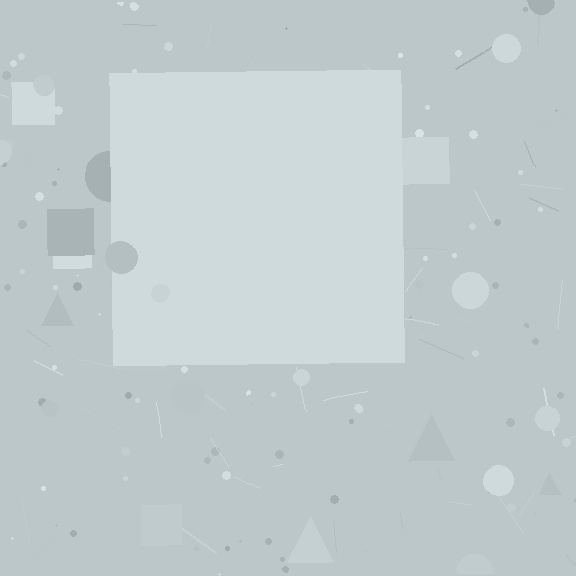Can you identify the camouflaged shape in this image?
The camouflaged shape is a square.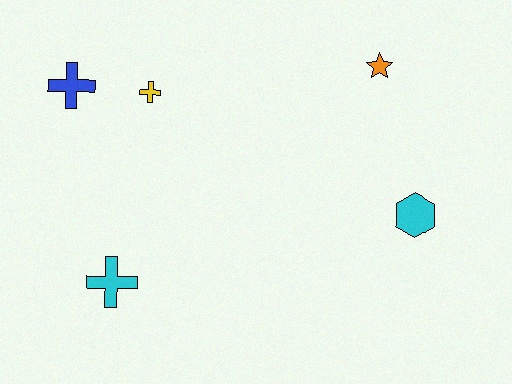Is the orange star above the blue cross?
Yes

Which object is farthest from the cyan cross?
The orange star is farthest from the cyan cross.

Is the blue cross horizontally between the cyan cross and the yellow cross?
No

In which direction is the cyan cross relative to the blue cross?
The cyan cross is below the blue cross.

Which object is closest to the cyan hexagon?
The orange star is closest to the cyan hexagon.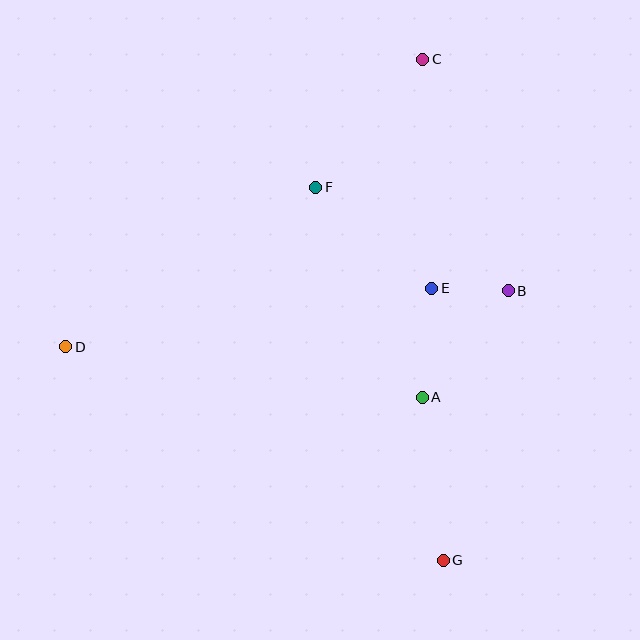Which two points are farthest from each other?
Points C and G are farthest from each other.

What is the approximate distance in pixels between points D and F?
The distance between D and F is approximately 297 pixels.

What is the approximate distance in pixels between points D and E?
The distance between D and E is approximately 371 pixels.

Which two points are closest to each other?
Points B and E are closest to each other.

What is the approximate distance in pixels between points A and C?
The distance between A and C is approximately 338 pixels.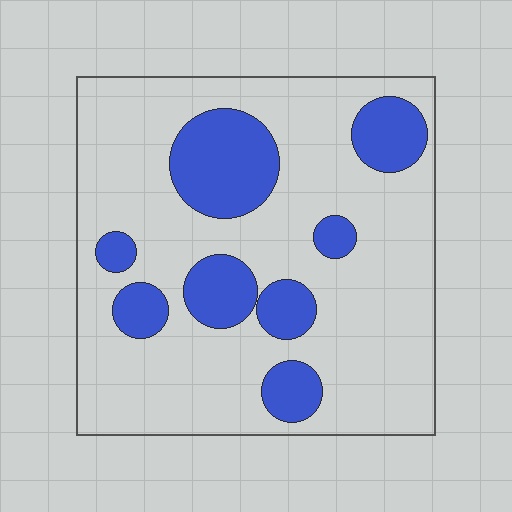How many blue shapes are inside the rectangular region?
8.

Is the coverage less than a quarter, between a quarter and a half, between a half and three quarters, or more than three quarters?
Less than a quarter.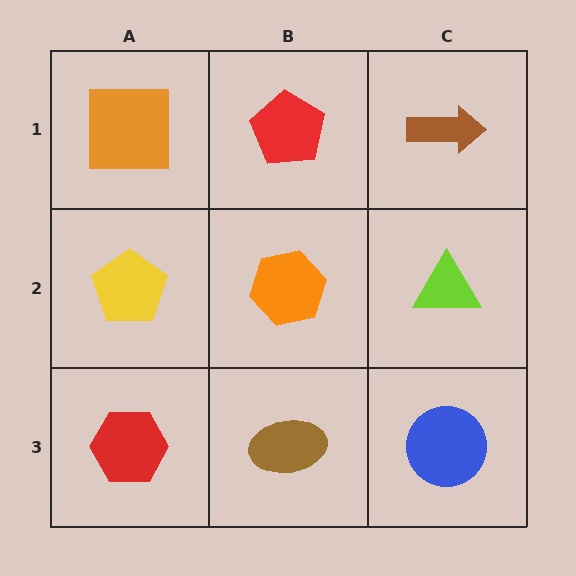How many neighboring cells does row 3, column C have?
2.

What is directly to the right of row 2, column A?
An orange hexagon.